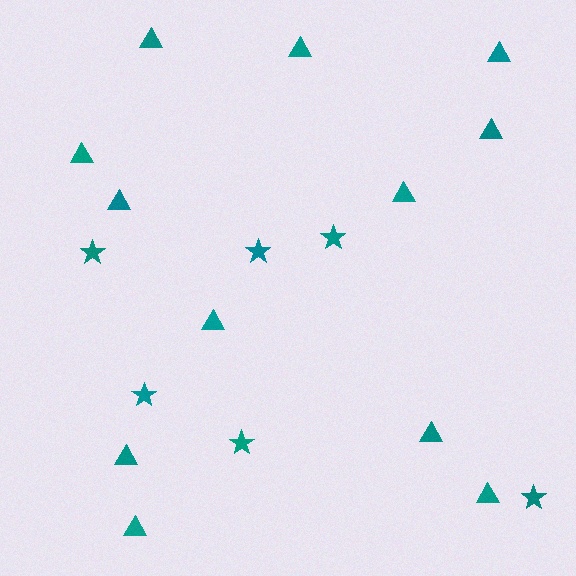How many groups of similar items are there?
There are 2 groups: one group of triangles (12) and one group of stars (6).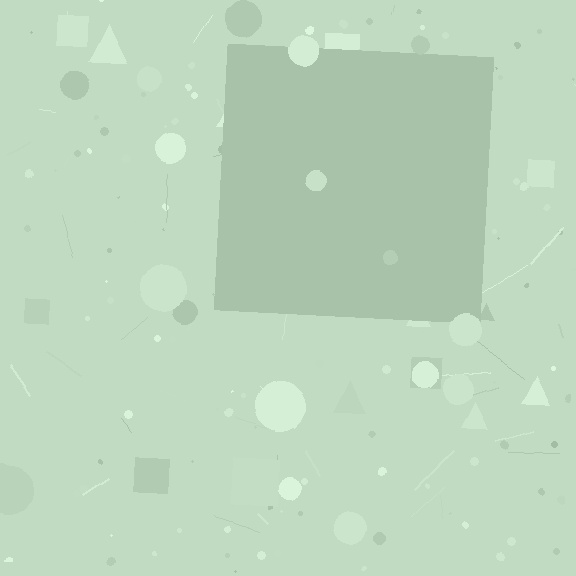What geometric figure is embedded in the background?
A square is embedded in the background.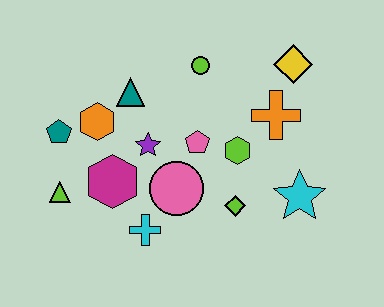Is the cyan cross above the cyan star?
No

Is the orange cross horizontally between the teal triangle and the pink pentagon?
No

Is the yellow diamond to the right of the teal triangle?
Yes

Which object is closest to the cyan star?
The lime diamond is closest to the cyan star.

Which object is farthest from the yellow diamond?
The lime triangle is farthest from the yellow diamond.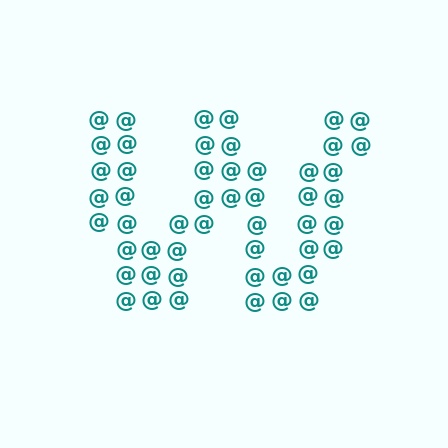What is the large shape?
The large shape is the letter W.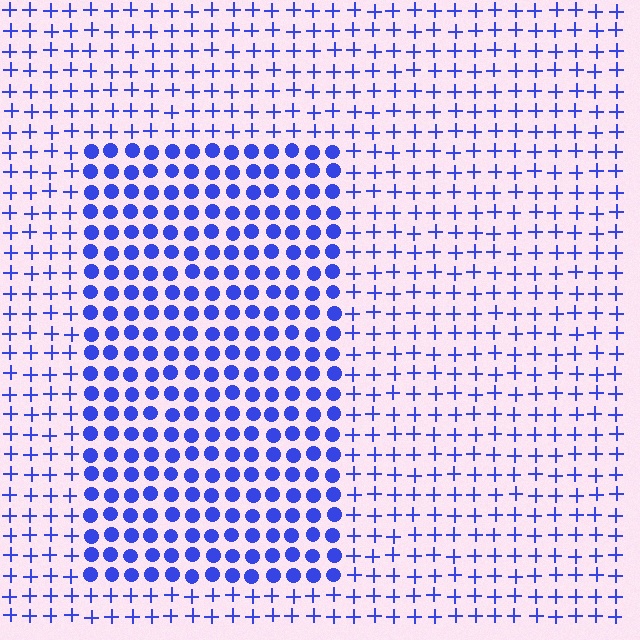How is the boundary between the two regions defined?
The boundary is defined by a change in element shape: circles inside vs. plus signs outside. All elements share the same color and spacing.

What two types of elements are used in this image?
The image uses circles inside the rectangle region and plus signs outside it.